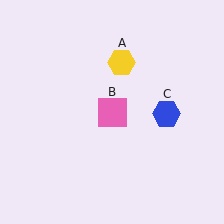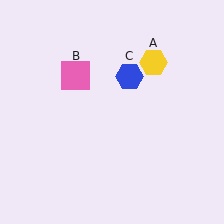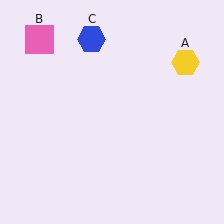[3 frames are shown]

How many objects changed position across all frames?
3 objects changed position: yellow hexagon (object A), pink square (object B), blue hexagon (object C).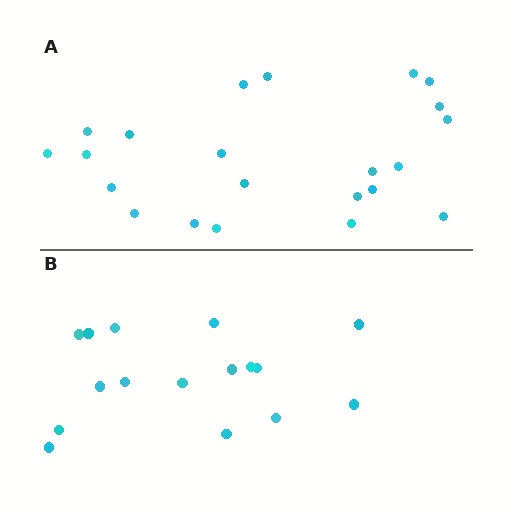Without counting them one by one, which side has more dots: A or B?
Region A (the top region) has more dots.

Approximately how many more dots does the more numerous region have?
Region A has about 6 more dots than region B.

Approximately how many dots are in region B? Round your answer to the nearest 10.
About 20 dots. (The exact count is 16, which rounds to 20.)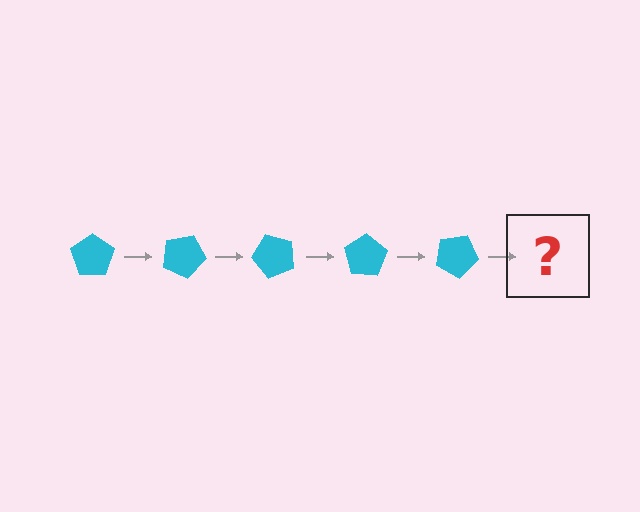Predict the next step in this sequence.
The next step is a cyan pentagon rotated 125 degrees.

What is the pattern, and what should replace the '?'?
The pattern is that the pentagon rotates 25 degrees each step. The '?' should be a cyan pentagon rotated 125 degrees.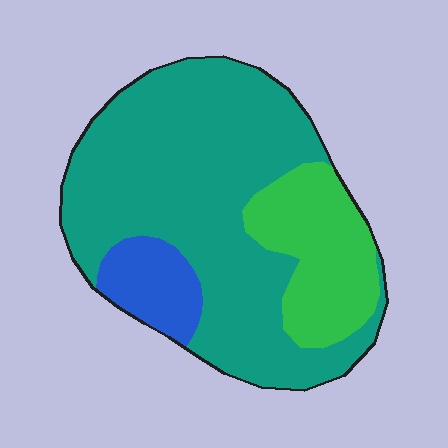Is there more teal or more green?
Teal.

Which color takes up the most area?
Teal, at roughly 70%.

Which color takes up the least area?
Blue, at roughly 10%.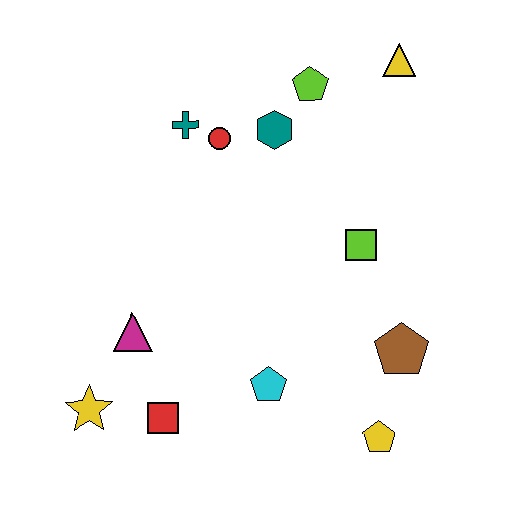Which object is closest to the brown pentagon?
The yellow pentagon is closest to the brown pentagon.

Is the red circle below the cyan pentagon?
No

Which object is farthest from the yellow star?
The yellow triangle is farthest from the yellow star.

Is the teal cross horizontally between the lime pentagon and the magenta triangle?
Yes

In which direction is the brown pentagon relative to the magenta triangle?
The brown pentagon is to the right of the magenta triangle.